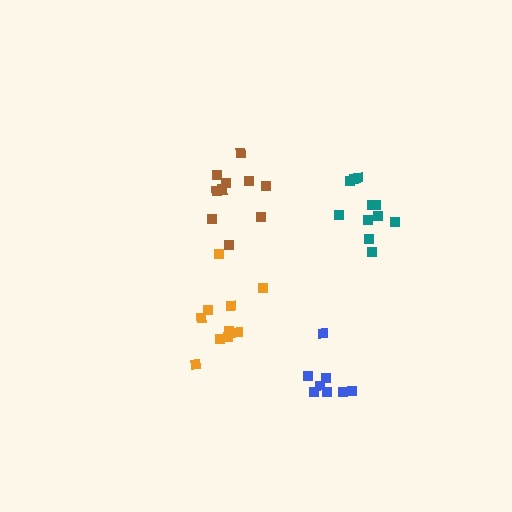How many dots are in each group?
Group 1: 10 dots, Group 2: 10 dots, Group 3: 11 dots, Group 4: 8 dots (39 total).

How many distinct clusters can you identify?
There are 4 distinct clusters.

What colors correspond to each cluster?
The clusters are colored: orange, brown, teal, blue.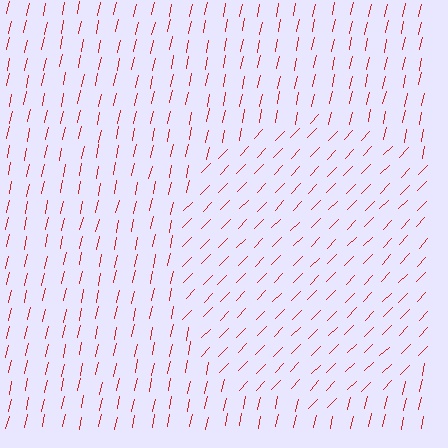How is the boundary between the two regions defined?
The boundary is defined purely by a change in line orientation (approximately 32 degrees difference). All lines are the same color and thickness.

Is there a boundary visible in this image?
Yes, there is a texture boundary formed by a change in line orientation.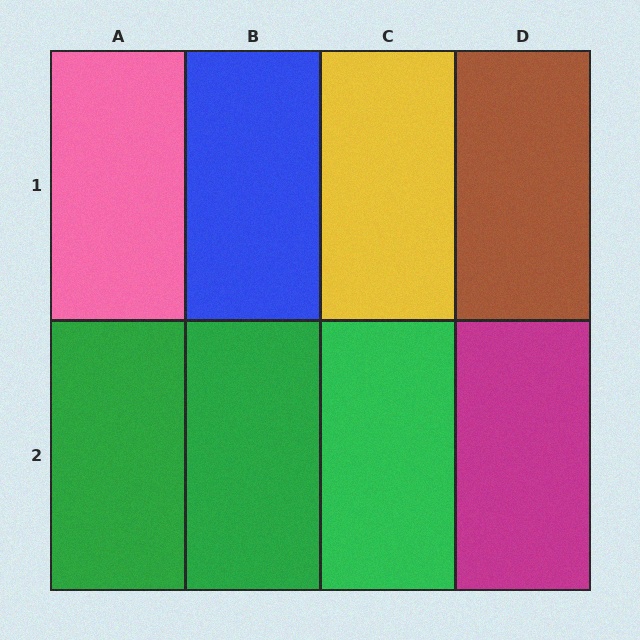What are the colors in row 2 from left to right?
Green, green, green, magenta.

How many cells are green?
3 cells are green.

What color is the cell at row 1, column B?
Blue.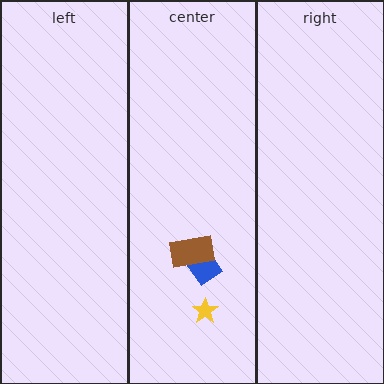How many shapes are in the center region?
3.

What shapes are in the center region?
The blue diamond, the yellow star, the brown rectangle.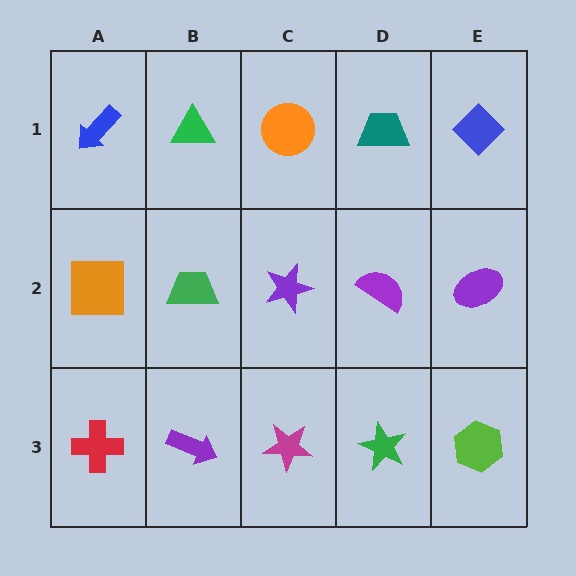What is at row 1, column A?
A blue arrow.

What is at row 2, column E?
A purple ellipse.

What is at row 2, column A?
An orange square.